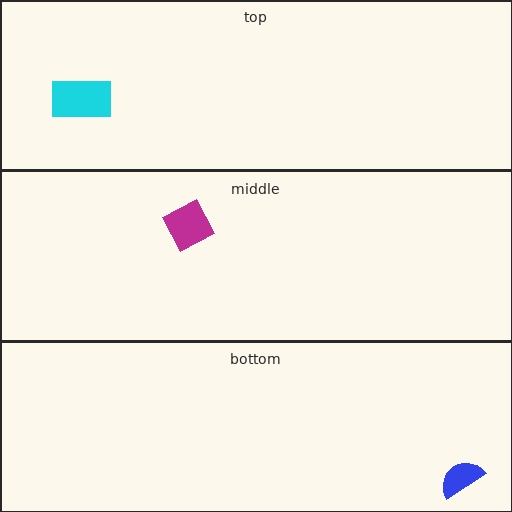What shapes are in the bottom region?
The blue semicircle.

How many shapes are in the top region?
1.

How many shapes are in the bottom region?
1.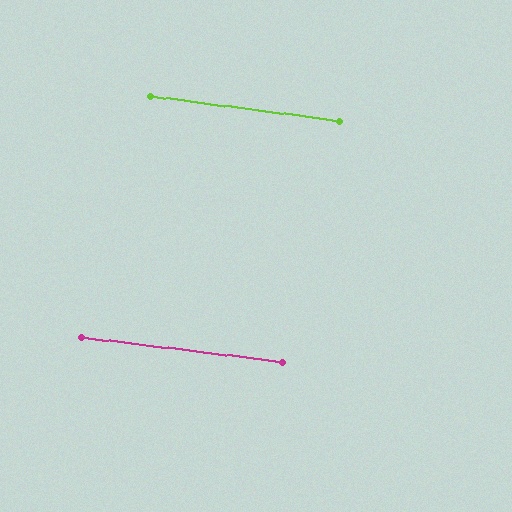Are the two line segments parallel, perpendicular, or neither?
Parallel — their directions differ by only 0.7°.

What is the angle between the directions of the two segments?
Approximately 1 degree.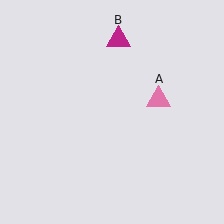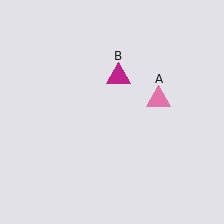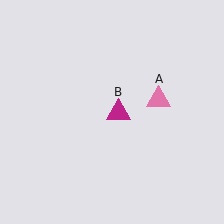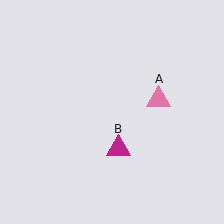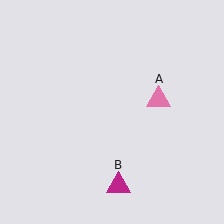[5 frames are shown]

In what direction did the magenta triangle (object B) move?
The magenta triangle (object B) moved down.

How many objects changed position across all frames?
1 object changed position: magenta triangle (object B).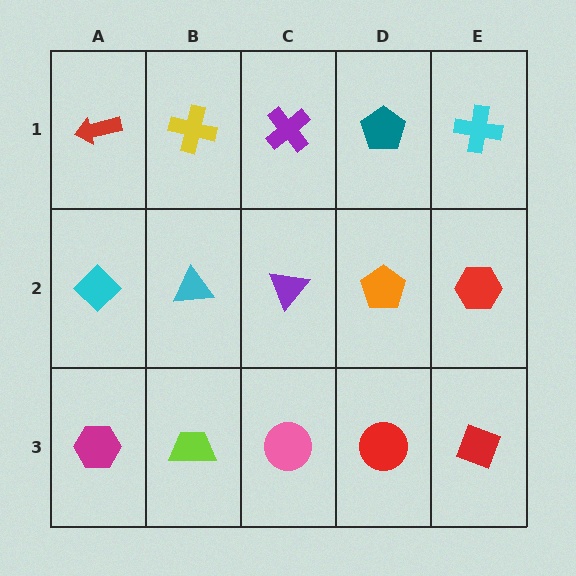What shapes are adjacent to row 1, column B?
A cyan triangle (row 2, column B), a red arrow (row 1, column A), a purple cross (row 1, column C).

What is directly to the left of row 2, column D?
A purple triangle.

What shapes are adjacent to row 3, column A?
A cyan diamond (row 2, column A), a lime trapezoid (row 3, column B).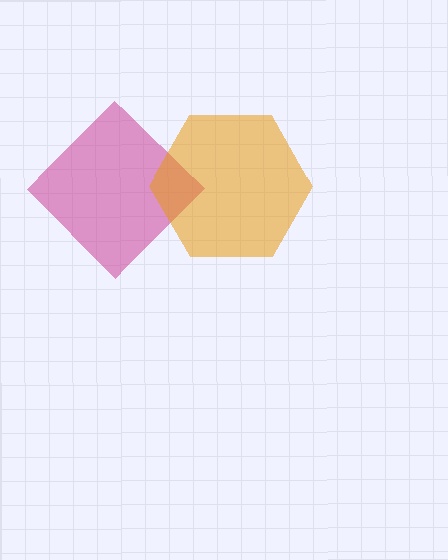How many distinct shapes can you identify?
There are 2 distinct shapes: a magenta diamond, an orange hexagon.